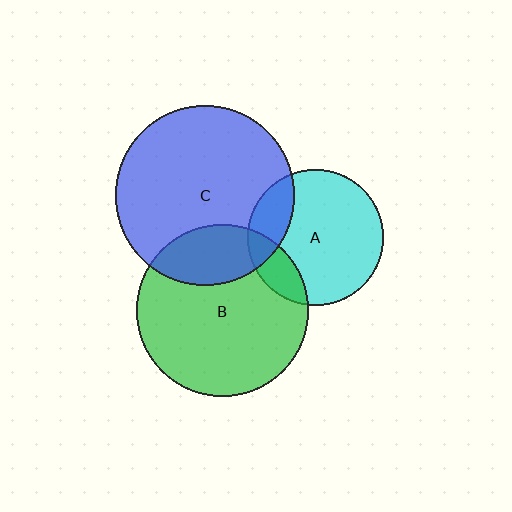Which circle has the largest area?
Circle C (blue).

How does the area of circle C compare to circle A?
Approximately 1.8 times.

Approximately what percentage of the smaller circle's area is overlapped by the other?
Approximately 20%.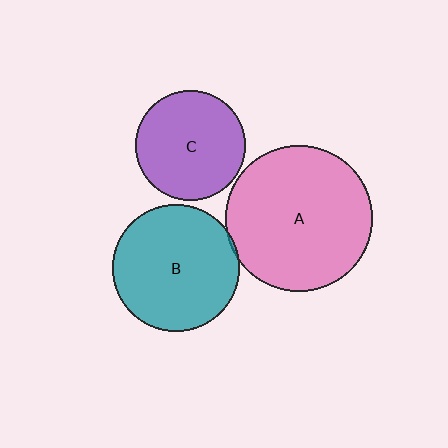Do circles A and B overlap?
Yes.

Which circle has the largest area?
Circle A (pink).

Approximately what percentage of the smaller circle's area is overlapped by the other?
Approximately 5%.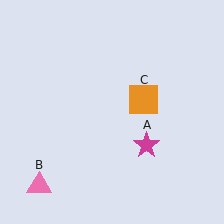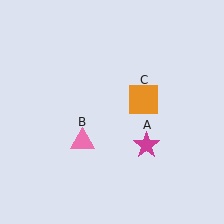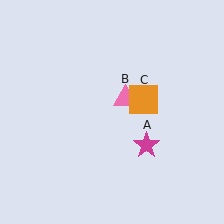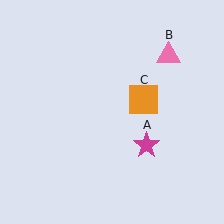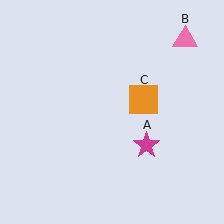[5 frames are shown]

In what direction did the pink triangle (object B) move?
The pink triangle (object B) moved up and to the right.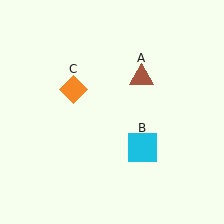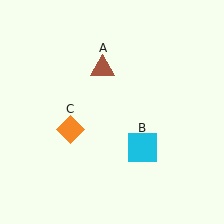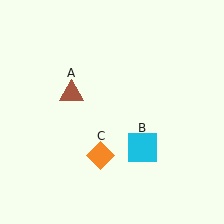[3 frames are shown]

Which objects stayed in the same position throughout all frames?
Cyan square (object B) remained stationary.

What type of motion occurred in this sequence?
The brown triangle (object A), orange diamond (object C) rotated counterclockwise around the center of the scene.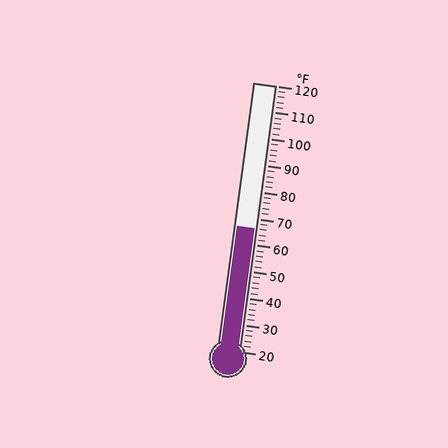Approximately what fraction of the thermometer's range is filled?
The thermometer is filled to approximately 45% of its range.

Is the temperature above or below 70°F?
The temperature is below 70°F.